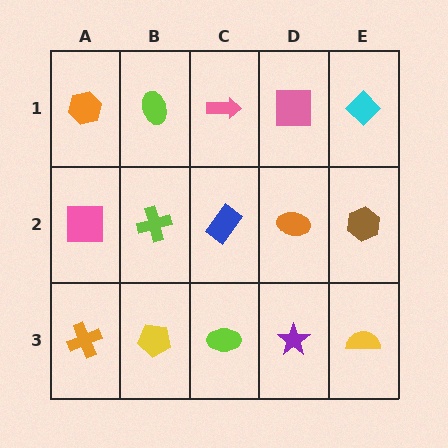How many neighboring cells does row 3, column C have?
3.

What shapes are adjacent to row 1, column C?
A blue rectangle (row 2, column C), a lime ellipse (row 1, column B), a pink square (row 1, column D).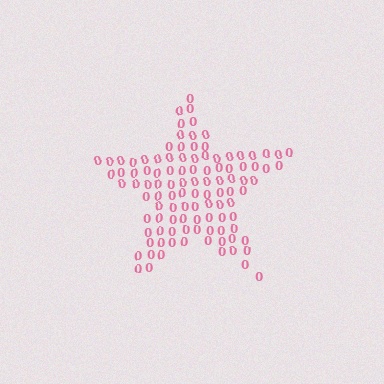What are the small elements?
The small elements are digit 0's.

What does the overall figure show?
The overall figure shows a star.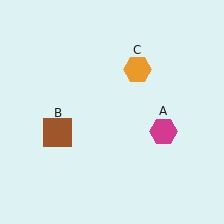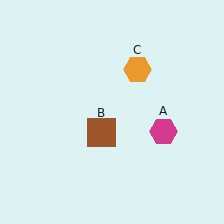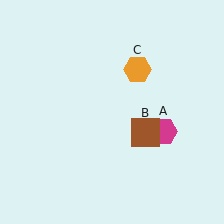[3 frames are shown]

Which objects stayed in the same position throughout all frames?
Magenta hexagon (object A) and orange hexagon (object C) remained stationary.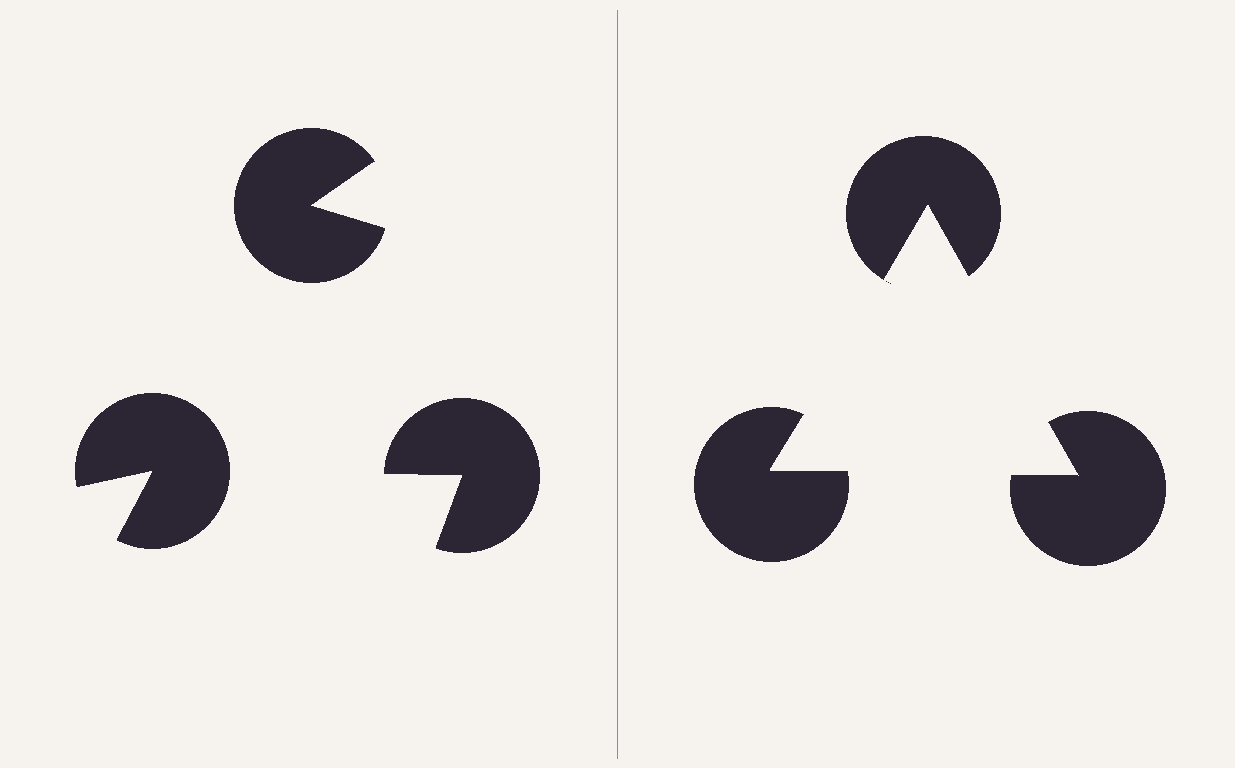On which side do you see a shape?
An illusory triangle appears on the right side. On the left side the wedge cuts are rotated, so no coherent shape forms.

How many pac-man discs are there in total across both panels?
6 — 3 on each side.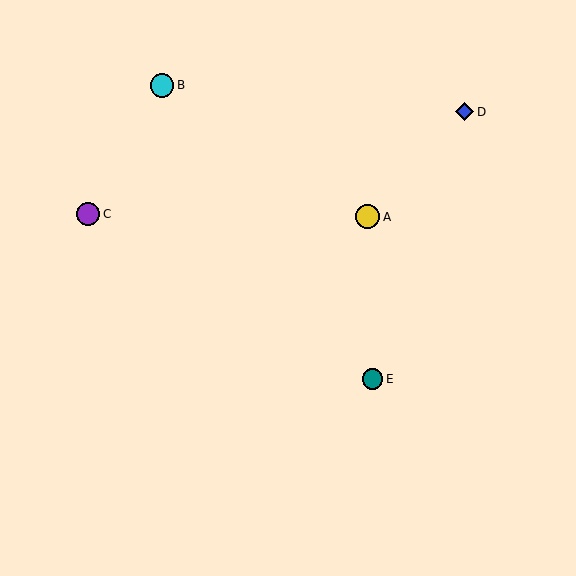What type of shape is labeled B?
Shape B is a cyan circle.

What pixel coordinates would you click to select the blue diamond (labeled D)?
Click at (464, 112) to select the blue diamond D.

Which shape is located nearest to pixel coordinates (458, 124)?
The blue diamond (labeled D) at (464, 112) is nearest to that location.